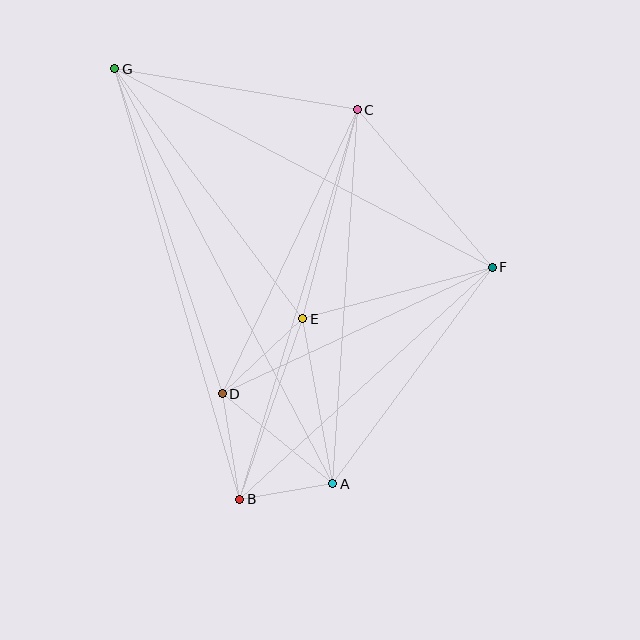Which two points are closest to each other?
Points A and B are closest to each other.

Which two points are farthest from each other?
Points A and G are farthest from each other.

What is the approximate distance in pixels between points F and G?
The distance between F and G is approximately 427 pixels.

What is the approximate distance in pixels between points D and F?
The distance between D and F is approximately 298 pixels.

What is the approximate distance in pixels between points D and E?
The distance between D and E is approximately 110 pixels.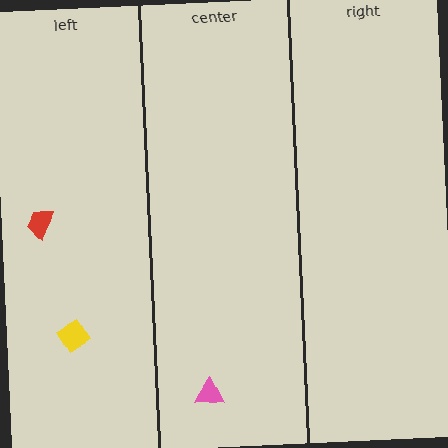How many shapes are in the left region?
2.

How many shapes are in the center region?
1.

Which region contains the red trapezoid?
The left region.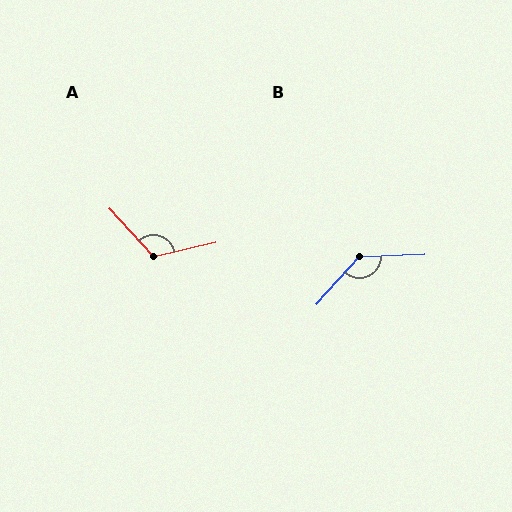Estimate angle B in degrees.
Approximately 134 degrees.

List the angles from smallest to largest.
A (120°), B (134°).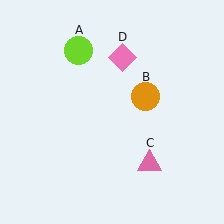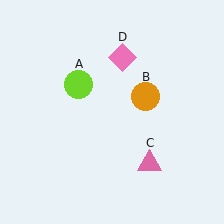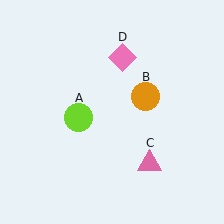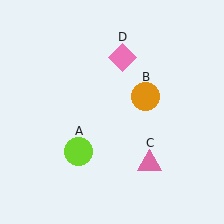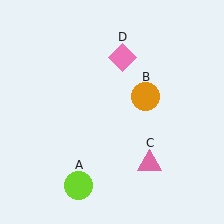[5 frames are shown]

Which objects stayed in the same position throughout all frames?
Orange circle (object B) and pink triangle (object C) and pink diamond (object D) remained stationary.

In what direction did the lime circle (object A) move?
The lime circle (object A) moved down.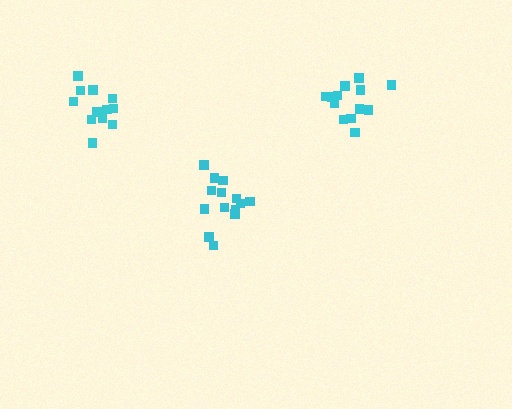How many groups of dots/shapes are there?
There are 3 groups.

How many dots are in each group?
Group 1: 12 dots, Group 2: 13 dots, Group 3: 14 dots (39 total).